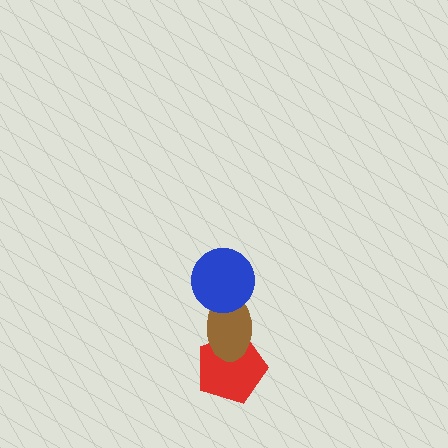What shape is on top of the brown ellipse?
The blue circle is on top of the brown ellipse.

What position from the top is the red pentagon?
The red pentagon is 3rd from the top.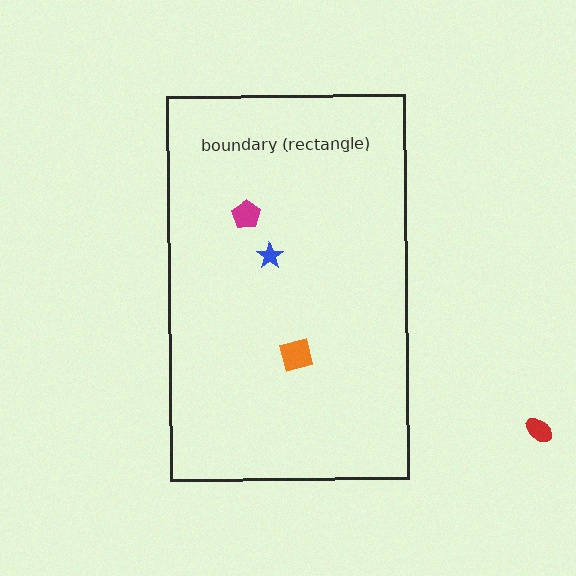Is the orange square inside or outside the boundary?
Inside.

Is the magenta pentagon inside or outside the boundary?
Inside.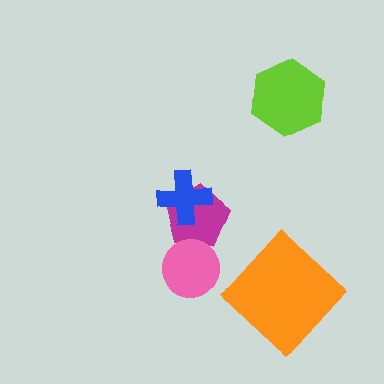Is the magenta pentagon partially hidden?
Yes, it is partially covered by another shape.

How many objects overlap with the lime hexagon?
0 objects overlap with the lime hexagon.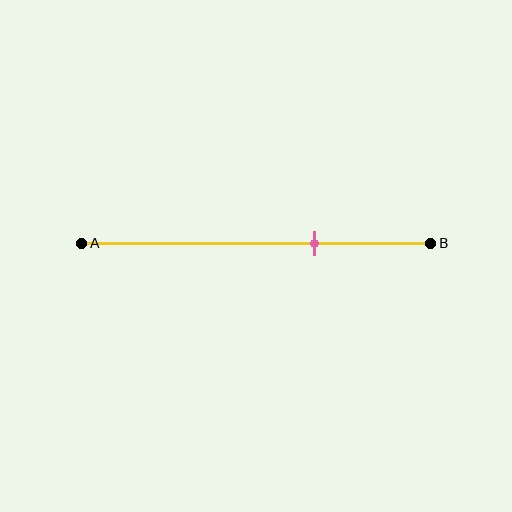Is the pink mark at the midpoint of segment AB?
No, the mark is at about 65% from A, not at the 50% midpoint.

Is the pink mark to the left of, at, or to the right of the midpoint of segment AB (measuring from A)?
The pink mark is to the right of the midpoint of segment AB.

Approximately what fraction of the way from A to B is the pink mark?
The pink mark is approximately 65% of the way from A to B.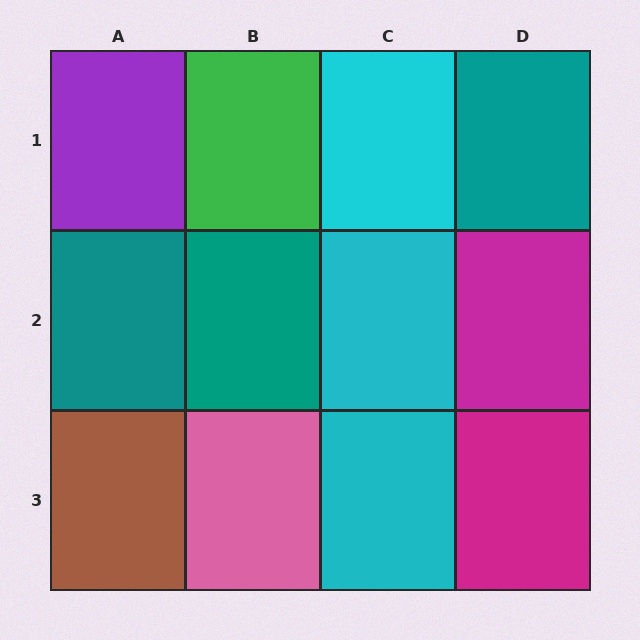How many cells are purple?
1 cell is purple.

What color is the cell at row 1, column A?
Purple.